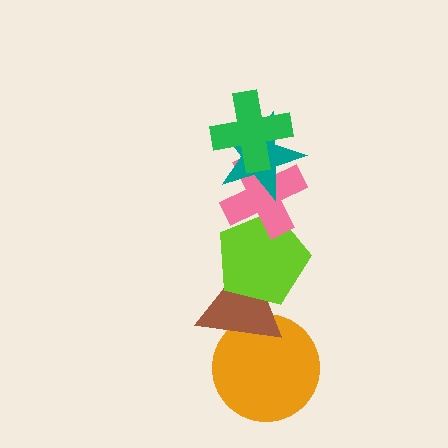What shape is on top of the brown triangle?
The lime pentagon is on top of the brown triangle.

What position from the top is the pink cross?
The pink cross is 3rd from the top.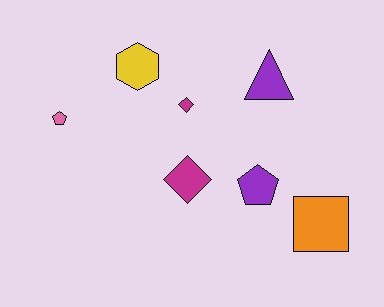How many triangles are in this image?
There is 1 triangle.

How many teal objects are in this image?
There are no teal objects.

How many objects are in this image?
There are 7 objects.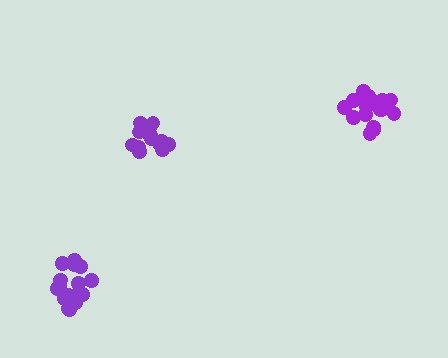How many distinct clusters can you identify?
There are 3 distinct clusters.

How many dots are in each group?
Group 1: 17 dots, Group 2: 18 dots, Group 3: 17 dots (52 total).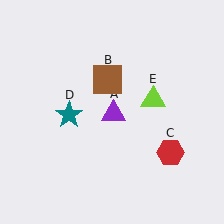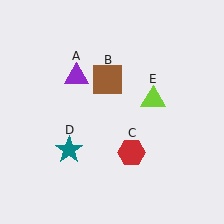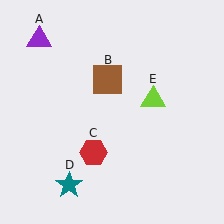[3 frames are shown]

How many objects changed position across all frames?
3 objects changed position: purple triangle (object A), red hexagon (object C), teal star (object D).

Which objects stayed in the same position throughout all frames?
Brown square (object B) and lime triangle (object E) remained stationary.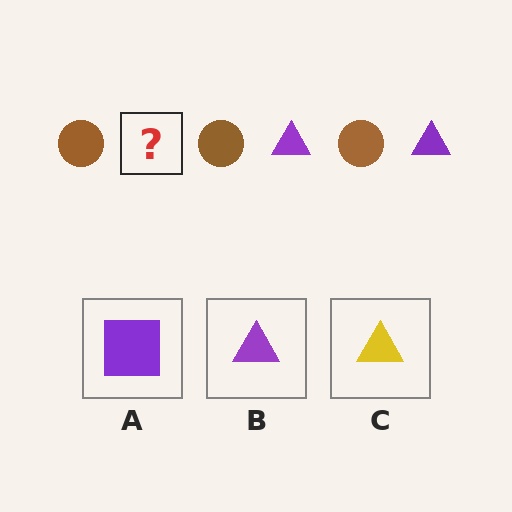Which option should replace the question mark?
Option B.